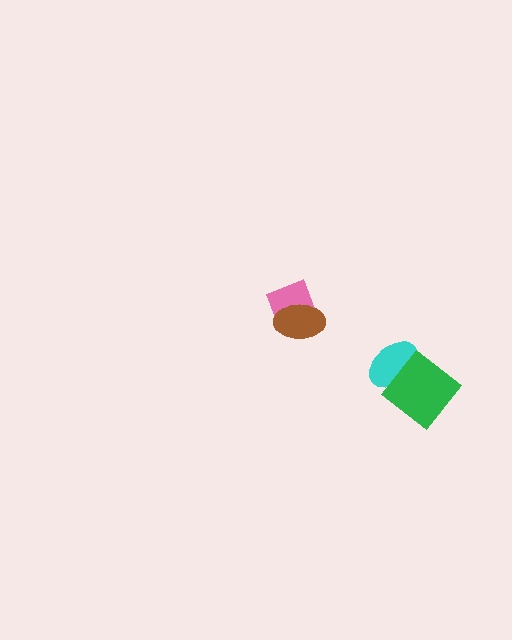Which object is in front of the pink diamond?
The brown ellipse is in front of the pink diamond.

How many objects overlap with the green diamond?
1 object overlaps with the green diamond.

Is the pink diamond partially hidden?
Yes, it is partially covered by another shape.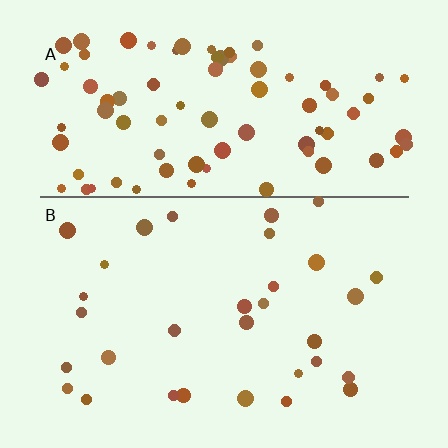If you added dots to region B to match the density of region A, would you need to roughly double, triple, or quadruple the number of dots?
Approximately triple.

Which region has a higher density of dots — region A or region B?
A (the top).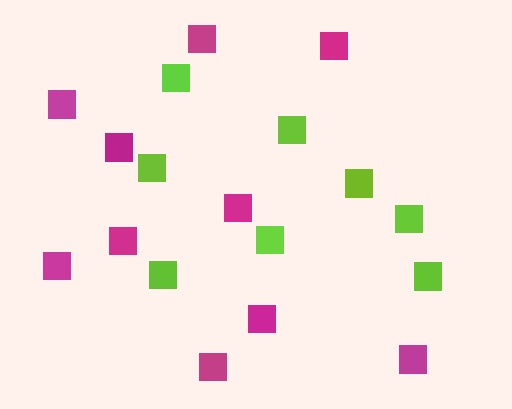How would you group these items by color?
There are 2 groups: one group of lime squares (8) and one group of magenta squares (10).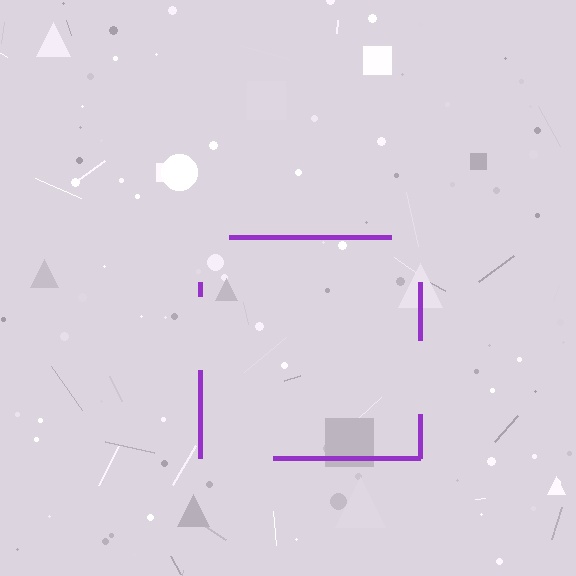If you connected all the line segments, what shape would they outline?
They would outline a square.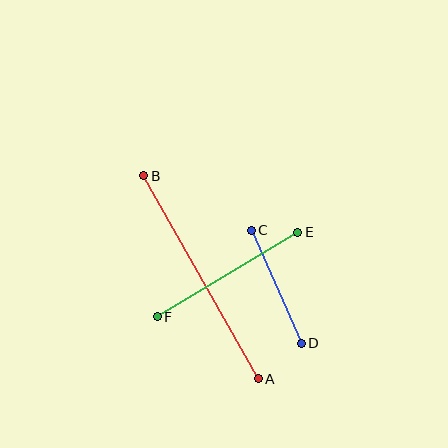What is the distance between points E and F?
The distance is approximately 164 pixels.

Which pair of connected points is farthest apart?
Points A and B are farthest apart.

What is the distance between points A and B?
The distance is approximately 233 pixels.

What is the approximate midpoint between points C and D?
The midpoint is at approximately (276, 287) pixels.